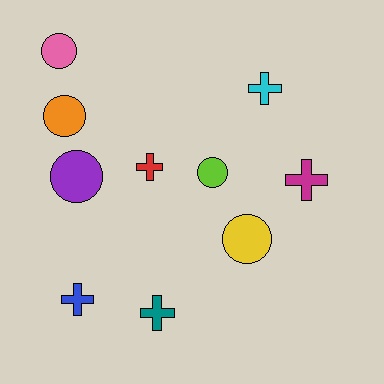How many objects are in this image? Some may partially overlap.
There are 10 objects.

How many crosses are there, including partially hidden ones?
There are 5 crosses.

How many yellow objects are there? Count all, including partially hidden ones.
There is 1 yellow object.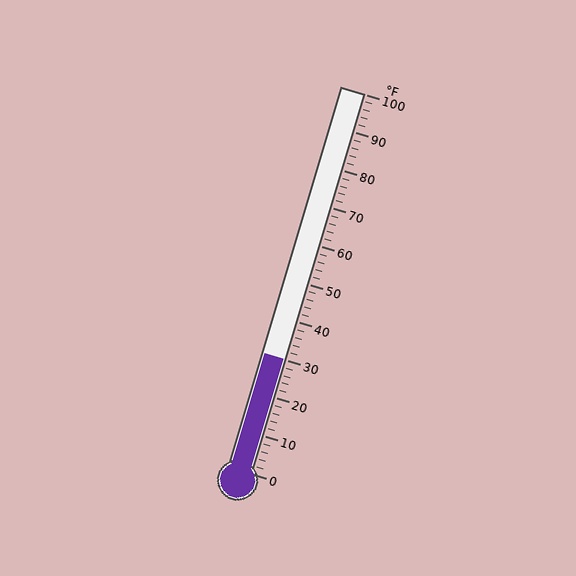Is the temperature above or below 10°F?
The temperature is above 10°F.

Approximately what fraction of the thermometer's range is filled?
The thermometer is filled to approximately 30% of its range.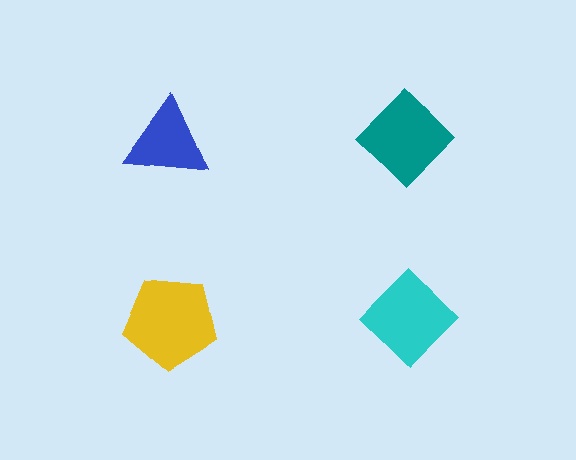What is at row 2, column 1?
A yellow pentagon.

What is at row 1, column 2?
A teal diamond.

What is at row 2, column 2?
A cyan diamond.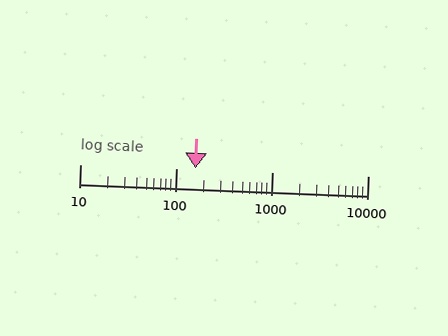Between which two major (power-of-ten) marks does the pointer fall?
The pointer is between 100 and 1000.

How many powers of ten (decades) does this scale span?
The scale spans 3 decades, from 10 to 10000.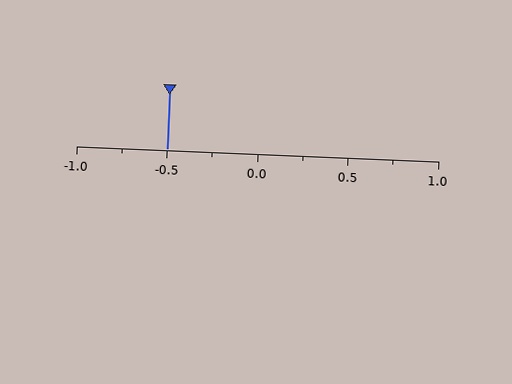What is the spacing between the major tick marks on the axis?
The major ticks are spaced 0.5 apart.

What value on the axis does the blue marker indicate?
The marker indicates approximately -0.5.